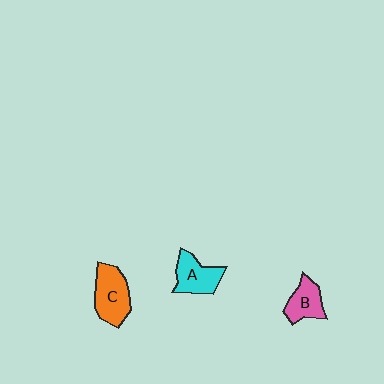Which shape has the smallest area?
Shape B (pink).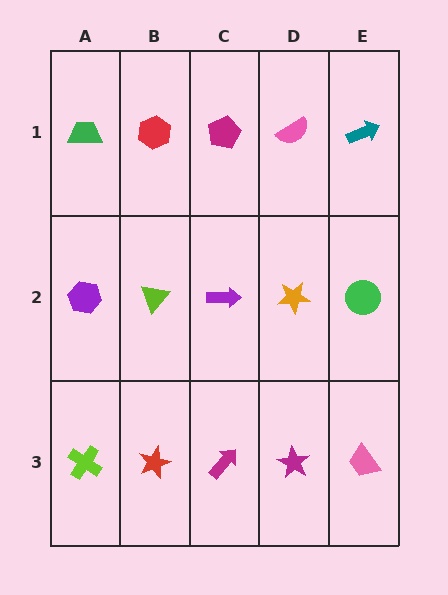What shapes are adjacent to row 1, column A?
A purple hexagon (row 2, column A), a red hexagon (row 1, column B).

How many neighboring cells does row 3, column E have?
2.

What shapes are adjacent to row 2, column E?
A teal arrow (row 1, column E), a pink trapezoid (row 3, column E), an orange star (row 2, column D).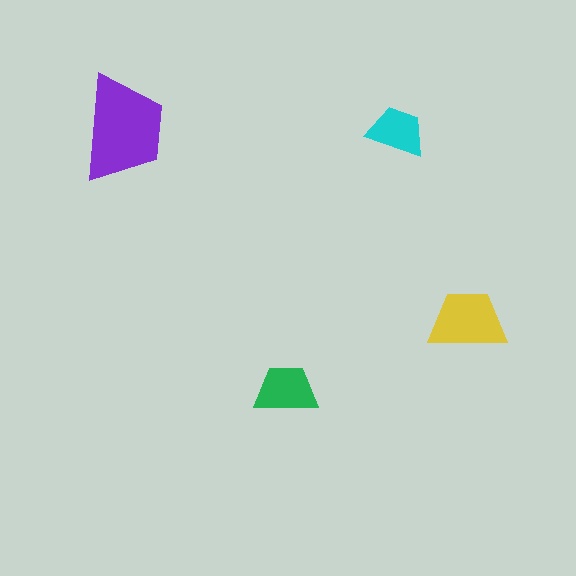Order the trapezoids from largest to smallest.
the purple one, the yellow one, the green one, the cyan one.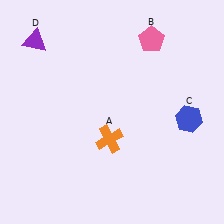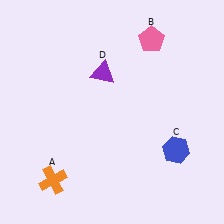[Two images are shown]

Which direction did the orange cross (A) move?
The orange cross (A) moved left.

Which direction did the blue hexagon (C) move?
The blue hexagon (C) moved down.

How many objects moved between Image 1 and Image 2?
3 objects moved between the two images.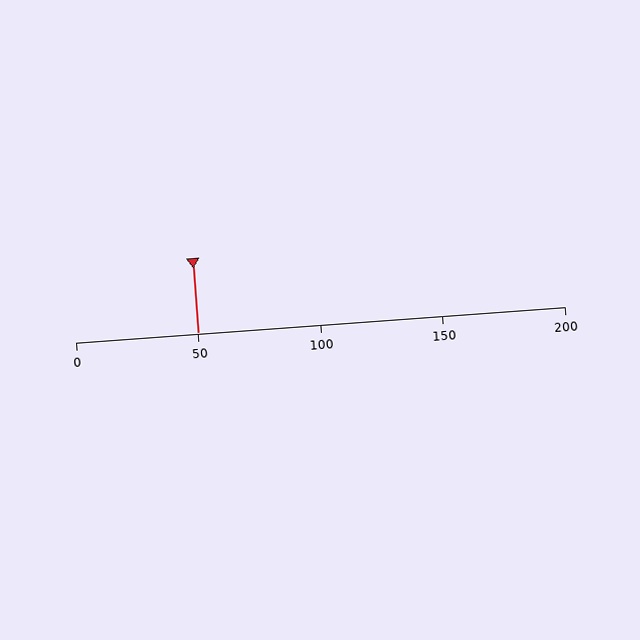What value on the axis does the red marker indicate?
The marker indicates approximately 50.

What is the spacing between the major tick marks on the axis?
The major ticks are spaced 50 apart.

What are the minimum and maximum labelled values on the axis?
The axis runs from 0 to 200.